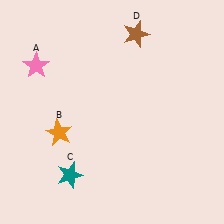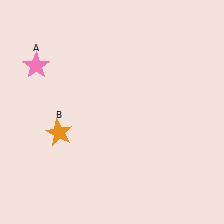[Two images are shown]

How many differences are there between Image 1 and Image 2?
There are 2 differences between the two images.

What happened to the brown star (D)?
The brown star (D) was removed in Image 2. It was in the top-right area of Image 1.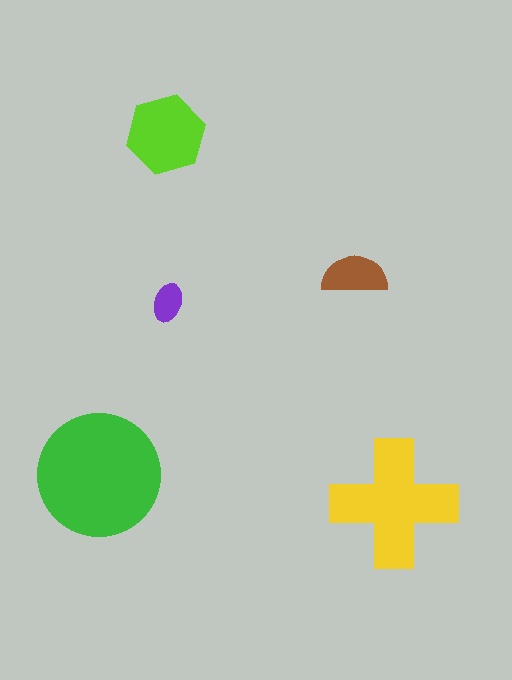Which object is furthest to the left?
The green circle is leftmost.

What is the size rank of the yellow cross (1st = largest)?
2nd.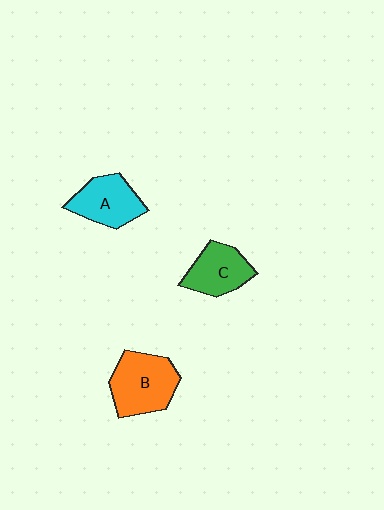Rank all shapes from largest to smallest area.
From largest to smallest: B (orange), A (cyan), C (green).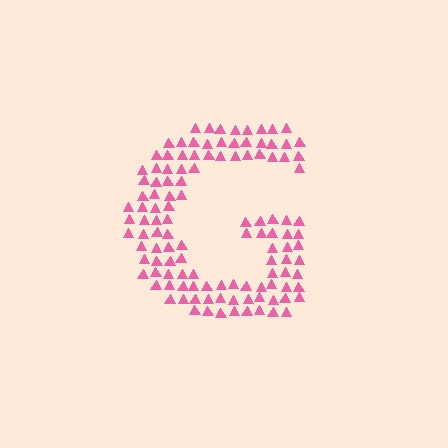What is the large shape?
The large shape is the letter G.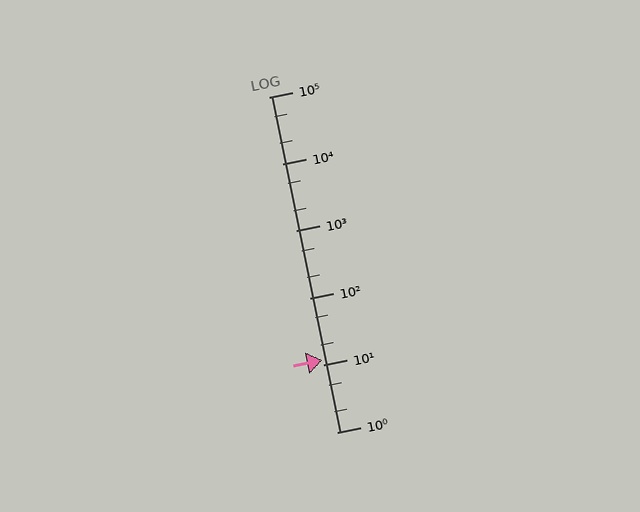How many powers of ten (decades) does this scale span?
The scale spans 5 decades, from 1 to 100000.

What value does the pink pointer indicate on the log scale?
The pointer indicates approximately 12.